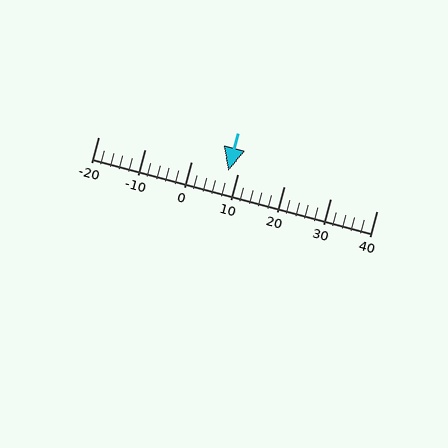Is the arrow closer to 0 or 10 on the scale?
The arrow is closer to 10.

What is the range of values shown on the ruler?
The ruler shows values from -20 to 40.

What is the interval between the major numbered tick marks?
The major tick marks are spaced 10 units apart.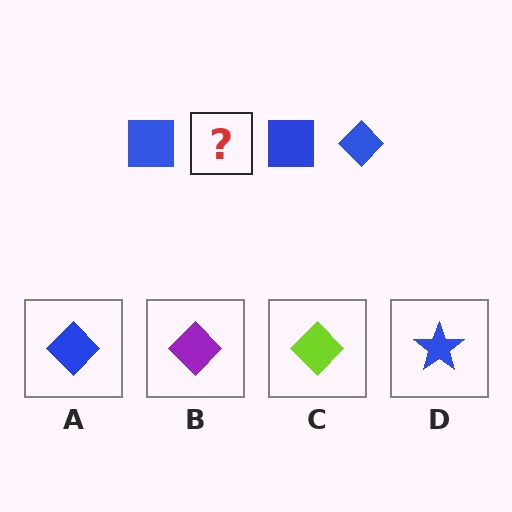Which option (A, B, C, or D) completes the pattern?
A.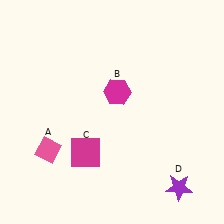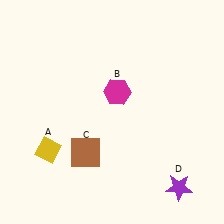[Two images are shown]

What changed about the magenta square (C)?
In Image 1, C is magenta. In Image 2, it changed to brown.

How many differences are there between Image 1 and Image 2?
There are 2 differences between the two images.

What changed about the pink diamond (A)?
In Image 1, A is pink. In Image 2, it changed to yellow.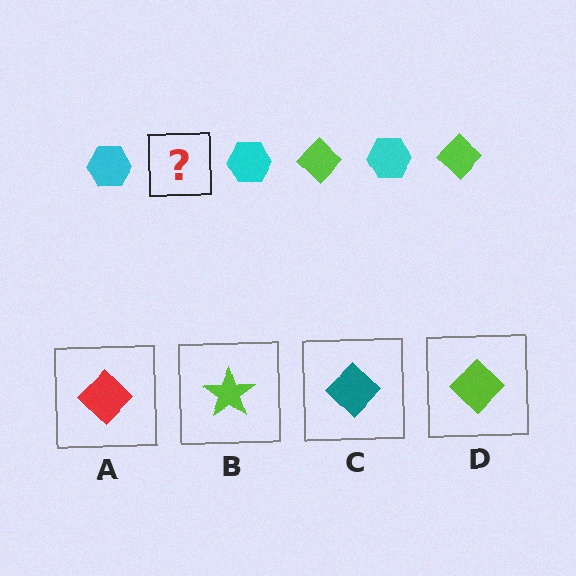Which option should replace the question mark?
Option D.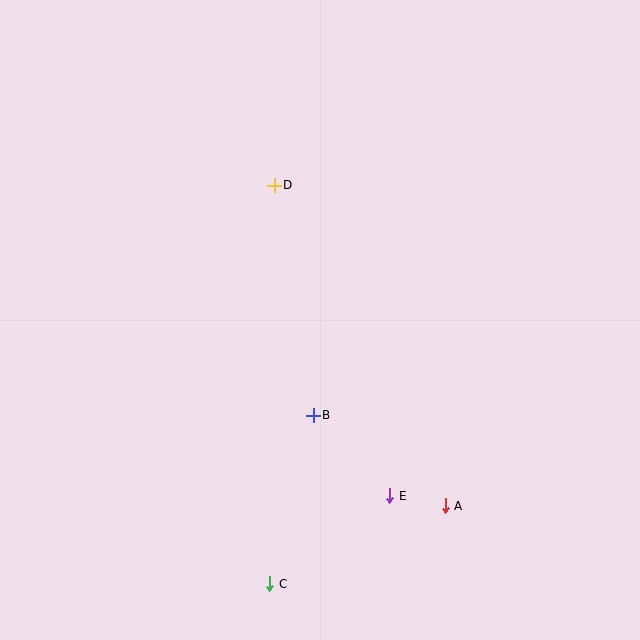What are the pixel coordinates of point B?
Point B is at (313, 415).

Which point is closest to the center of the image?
Point B at (313, 415) is closest to the center.